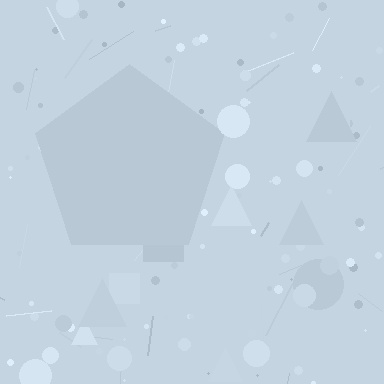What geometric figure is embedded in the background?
A pentagon is embedded in the background.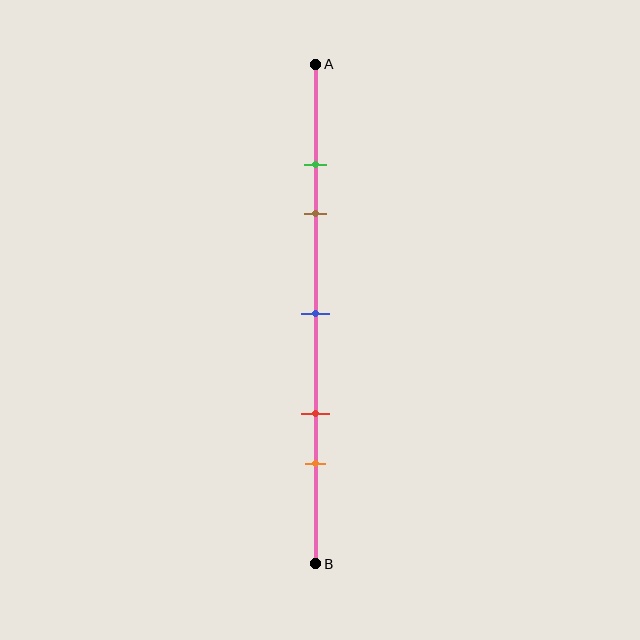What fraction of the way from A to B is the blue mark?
The blue mark is approximately 50% (0.5) of the way from A to B.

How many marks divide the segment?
There are 5 marks dividing the segment.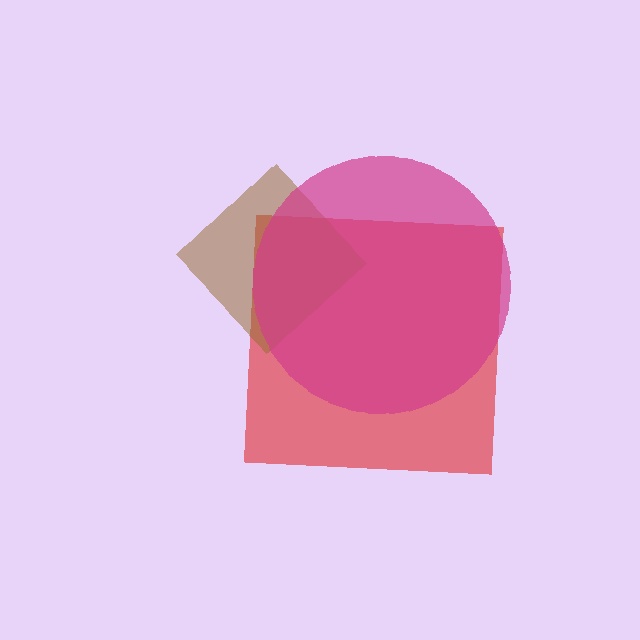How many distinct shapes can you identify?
There are 3 distinct shapes: a red square, a brown diamond, a magenta circle.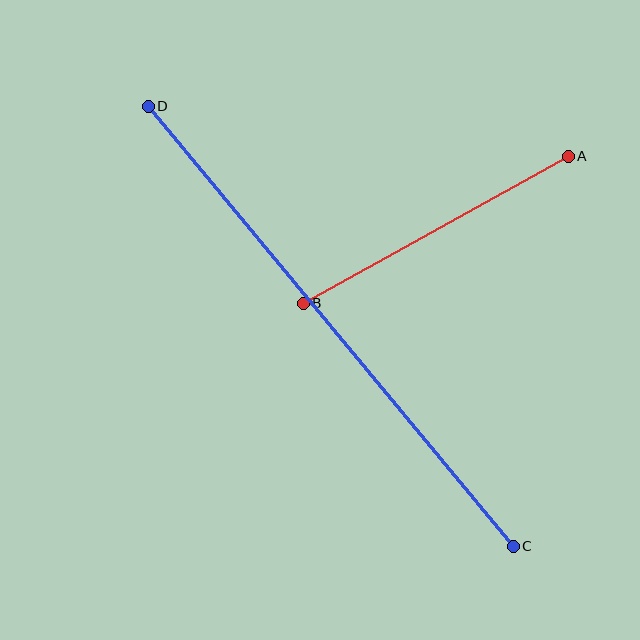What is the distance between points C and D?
The distance is approximately 572 pixels.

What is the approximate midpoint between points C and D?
The midpoint is at approximately (331, 326) pixels.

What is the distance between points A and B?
The distance is approximately 303 pixels.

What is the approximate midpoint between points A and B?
The midpoint is at approximately (436, 230) pixels.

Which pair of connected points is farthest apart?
Points C and D are farthest apart.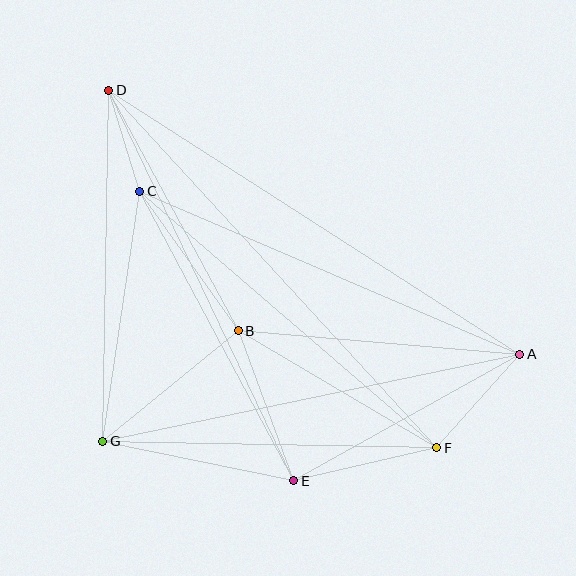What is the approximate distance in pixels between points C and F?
The distance between C and F is approximately 393 pixels.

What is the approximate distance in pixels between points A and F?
The distance between A and F is approximately 125 pixels.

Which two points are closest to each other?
Points C and D are closest to each other.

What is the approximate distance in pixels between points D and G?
The distance between D and G is approximately 351 pixels.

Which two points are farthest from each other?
Points A and D are farthest from each other.